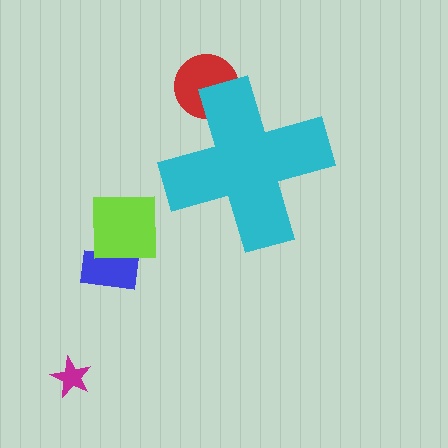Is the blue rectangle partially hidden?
No, the blue rectangle is fully visible.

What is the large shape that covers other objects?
A cyan cross.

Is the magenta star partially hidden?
No, the magenta star is fully visible.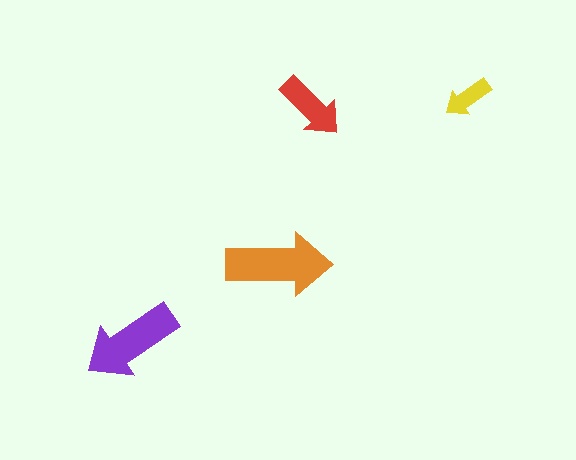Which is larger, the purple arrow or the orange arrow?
The orange one.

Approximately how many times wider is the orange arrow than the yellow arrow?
About 2 times wider.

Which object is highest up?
The yellow arrow is topmost.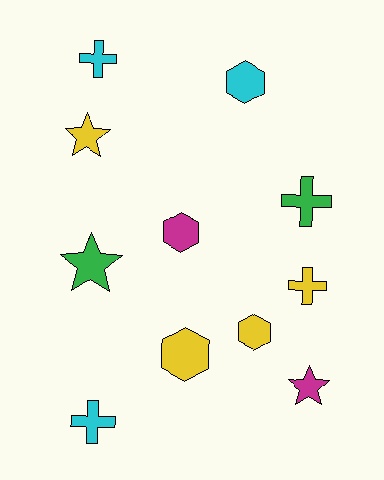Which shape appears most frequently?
Hexagon, with 4 objects.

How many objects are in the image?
There are 11 objects.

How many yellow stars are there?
There is 1 yellow star.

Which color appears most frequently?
Yellow, with 4 objects.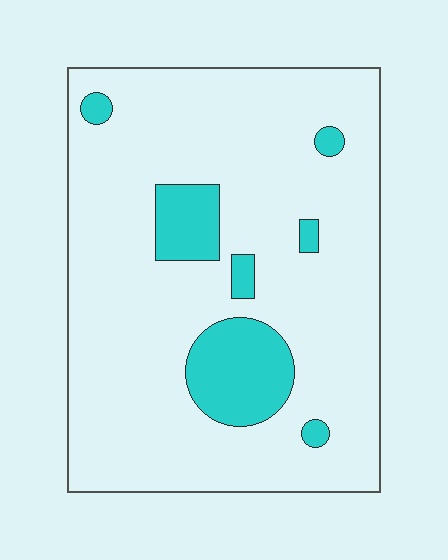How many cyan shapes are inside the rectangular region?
7.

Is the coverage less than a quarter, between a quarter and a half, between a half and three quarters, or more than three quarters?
Less than a quarter.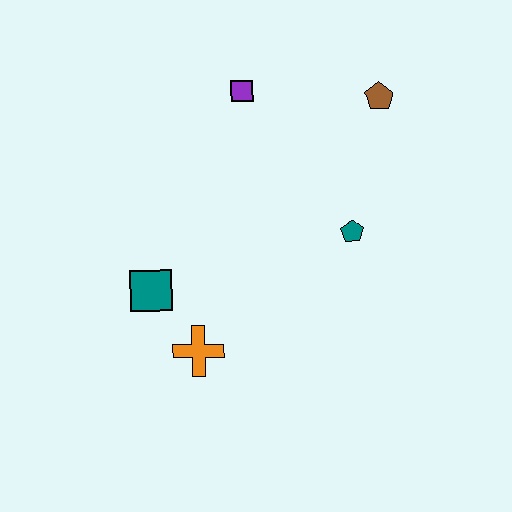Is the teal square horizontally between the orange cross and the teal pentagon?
No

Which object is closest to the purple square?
The brown pentagon is closest to the purple square.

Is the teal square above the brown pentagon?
No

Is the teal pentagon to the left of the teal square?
No